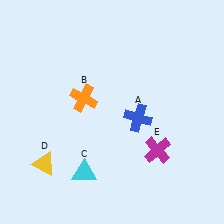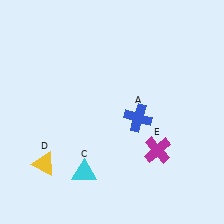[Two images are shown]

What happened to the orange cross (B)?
The orange cross (B) was removed in Image 2. It was in the top-left area of Image 1.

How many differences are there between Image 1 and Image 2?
There is 1 difference between the two images.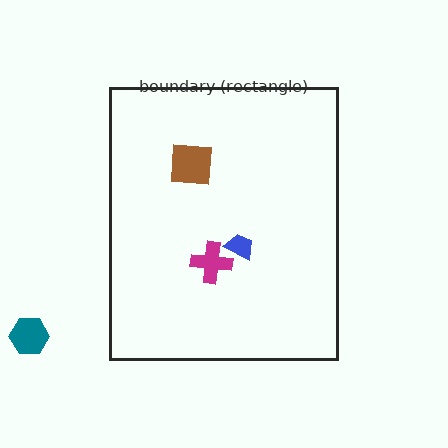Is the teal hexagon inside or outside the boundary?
Outside.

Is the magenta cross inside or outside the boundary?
Inside.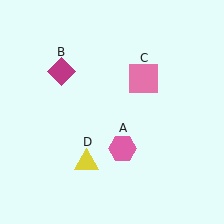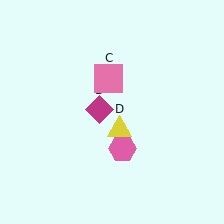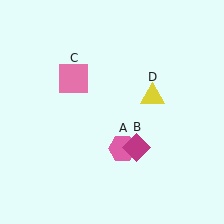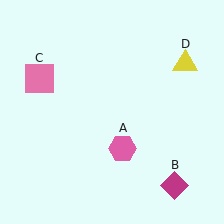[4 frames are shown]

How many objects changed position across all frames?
3 objects changed position: magenta diamond (object B), pink square (object C), yellow triangle (object D).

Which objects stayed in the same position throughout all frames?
Pink hexagon (object A) remained stationary.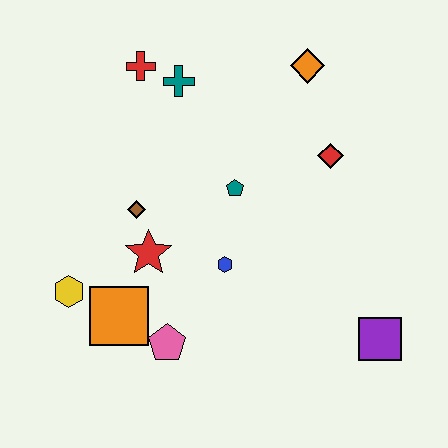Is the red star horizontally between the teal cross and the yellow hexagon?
Yes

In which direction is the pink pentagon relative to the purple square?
The pink pentagon is to the left of the purple square.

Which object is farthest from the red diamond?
The yellow hexagon is farthest from the red diamond.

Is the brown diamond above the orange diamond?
No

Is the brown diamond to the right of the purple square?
No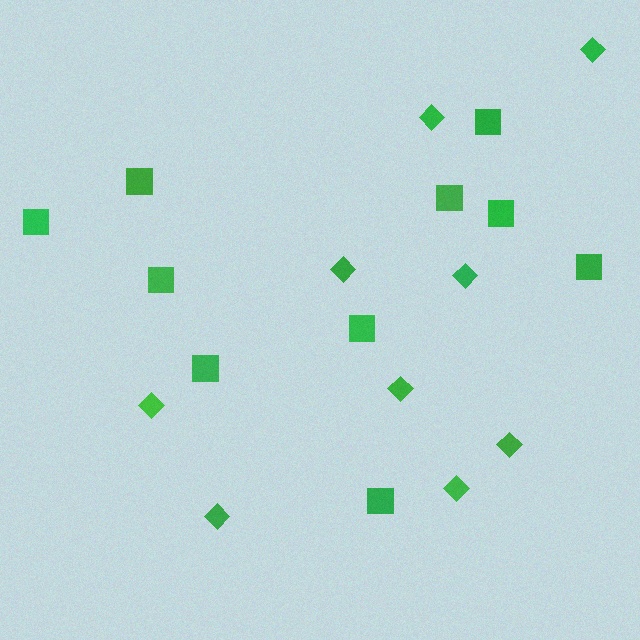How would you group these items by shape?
There are 2 groups: one group of diamonds (9) and one group of squares (10).